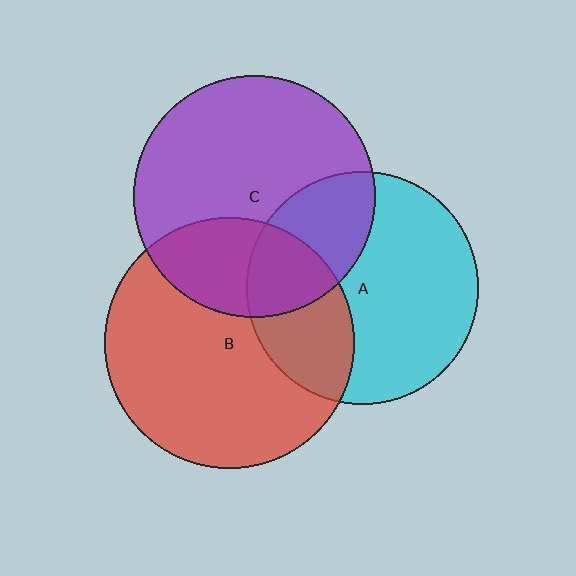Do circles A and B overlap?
Yes.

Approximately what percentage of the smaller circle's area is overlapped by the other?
Approximately 30%.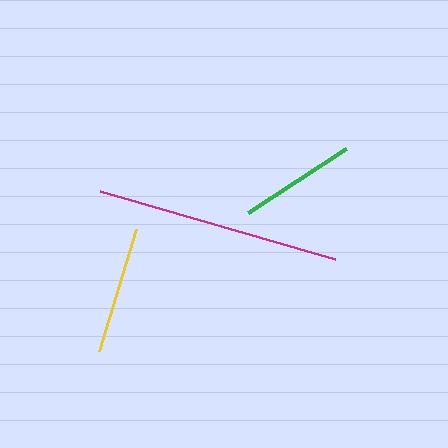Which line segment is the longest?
The magenta line is the longest at approximately 244 pixels.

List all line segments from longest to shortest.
From longest to shortest: magenta, yellow, green.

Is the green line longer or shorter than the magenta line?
The magenta line is longer than the green line.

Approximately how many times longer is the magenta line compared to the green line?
The magenta line is approximately 2.1 times the length of the green line.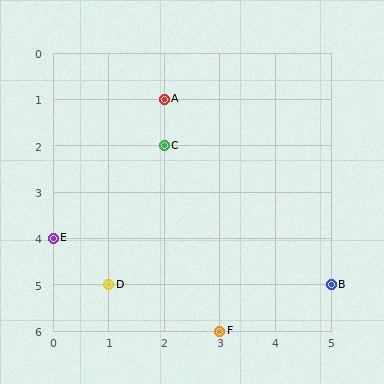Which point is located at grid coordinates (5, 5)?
Point B is at (5, 5).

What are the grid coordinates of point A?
Point A is at grid coordinates (2, 1).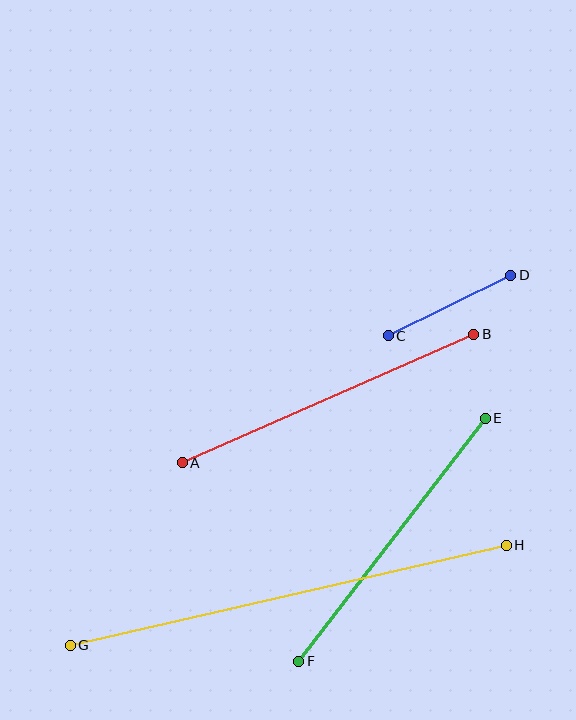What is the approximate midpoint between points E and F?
The midpoint is at approximately (392, 540) pixels.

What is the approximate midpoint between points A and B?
The midpoint is at approximately (328, 399) pixels.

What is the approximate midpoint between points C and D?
The midpoint is at approximately (449, 305) pixels.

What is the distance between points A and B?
The distance is approximately 319 pixels.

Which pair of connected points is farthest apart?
Points G and H are farthest apart.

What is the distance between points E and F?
The distance is approximately 306 pixels.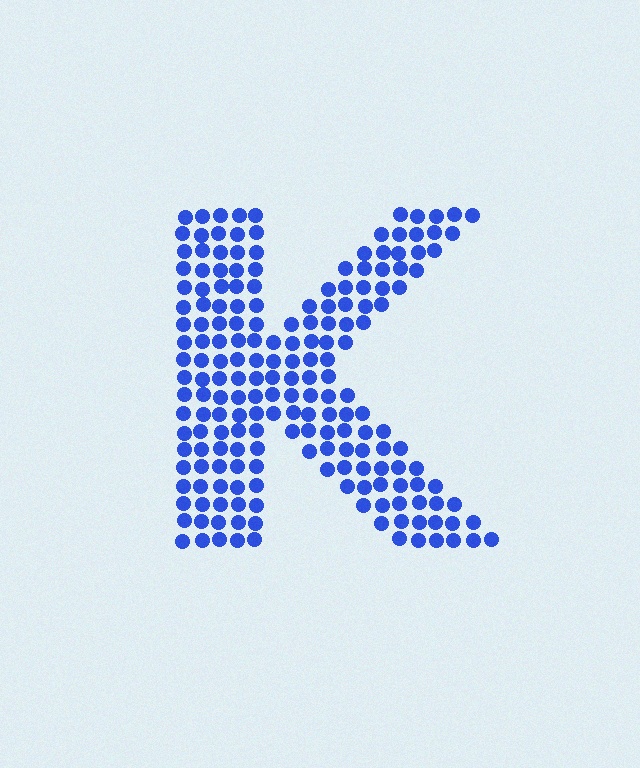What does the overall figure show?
The overall figure shows the letter K.